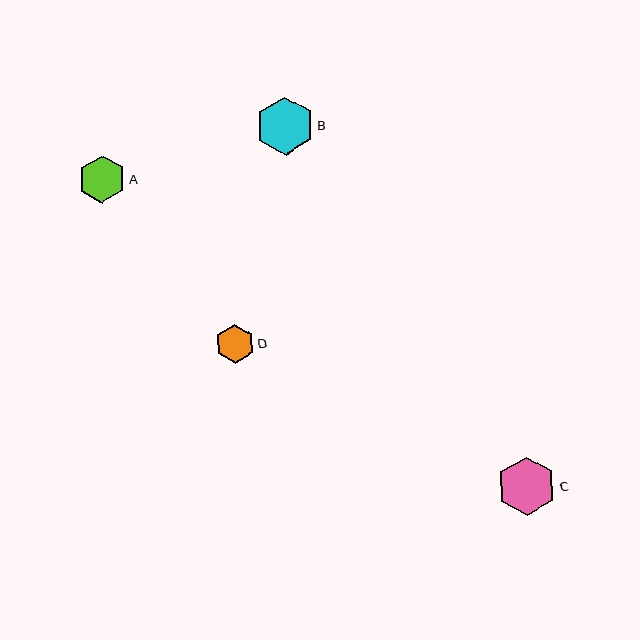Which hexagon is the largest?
Hexagon C is the largest with a size of approximately 59 pixels.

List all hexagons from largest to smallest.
From largest to smallest: C, B, A, D.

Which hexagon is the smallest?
Hexagon D is the smallest with a size of approximately 39 pixels.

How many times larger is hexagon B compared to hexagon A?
Hexagon B is approximately 1.2 times the size of hexagon A.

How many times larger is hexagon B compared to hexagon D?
Hexagon B is approximately 1.5 times the size of hexagon D.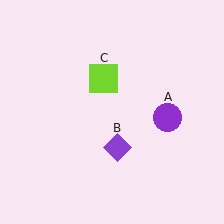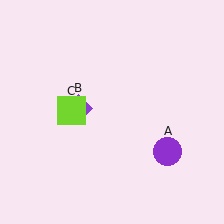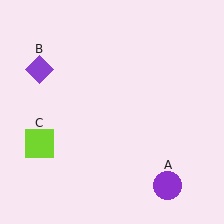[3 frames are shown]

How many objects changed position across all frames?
3 objects changed position: purple circle (object A), purple diamond (object B), lime square (object C).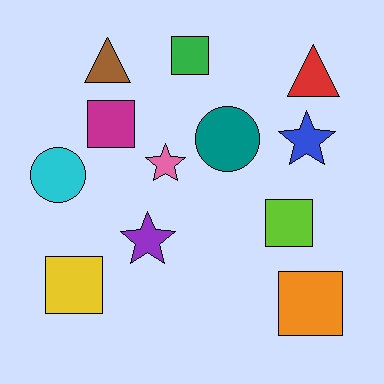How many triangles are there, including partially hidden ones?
There are 2 triangles.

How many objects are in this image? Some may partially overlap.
There are 12 objects.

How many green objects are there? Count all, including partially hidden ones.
There is 1 green object.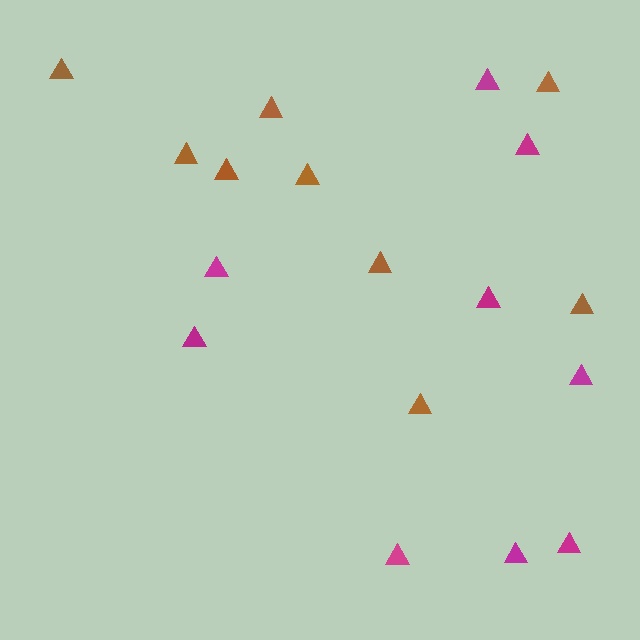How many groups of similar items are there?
There are 2 groups: one group of brown triangles (9) and one group of magenta triangles (9).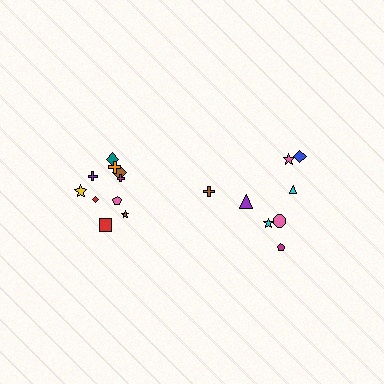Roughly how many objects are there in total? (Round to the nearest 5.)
Roughly 20 objects in total.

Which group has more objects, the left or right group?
The left group.